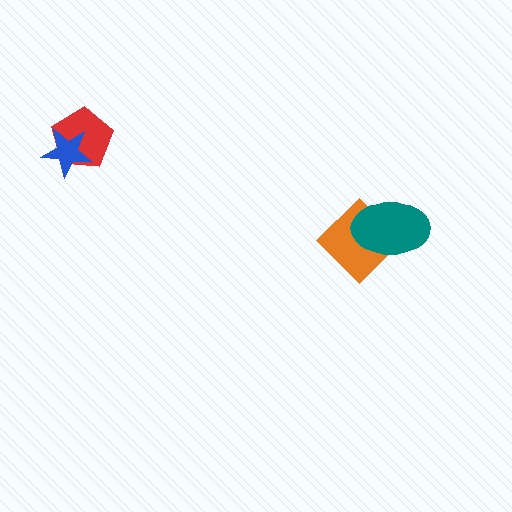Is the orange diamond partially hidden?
Yes, it is partially covered by another shape.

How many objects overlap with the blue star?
1 object overlaps with the blue star.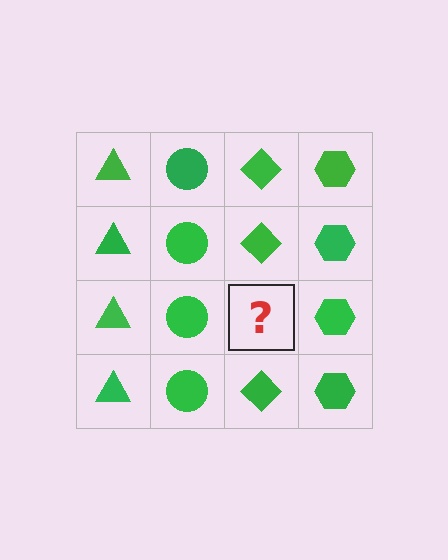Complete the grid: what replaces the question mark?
The question mark should be replaced with a green diamond.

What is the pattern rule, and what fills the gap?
The rule is that each column has a consistent shape. The gap should be filled with a green diamond.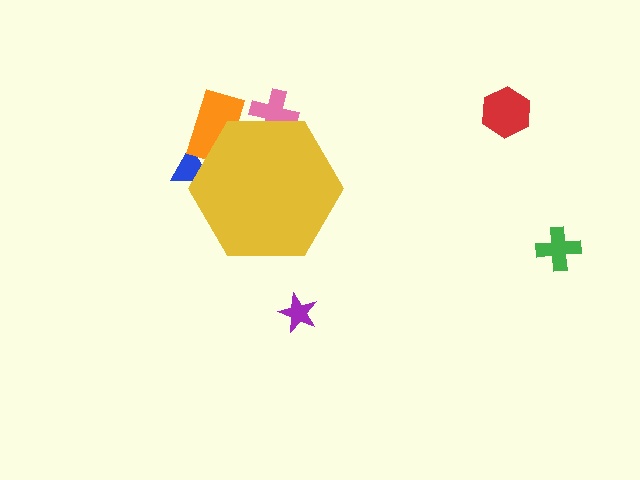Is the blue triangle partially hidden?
Yes, the blue triangle is partially hidden behind the yellow hexagon.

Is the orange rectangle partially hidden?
Yes, the orange rectangle is partially hidden behind the yellow hexagon.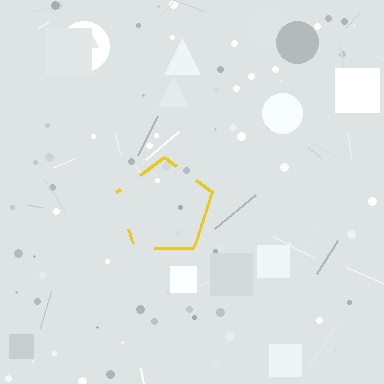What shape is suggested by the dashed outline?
The dashed outline suggests a pentagon.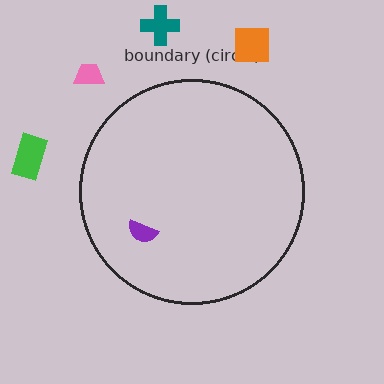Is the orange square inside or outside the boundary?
Outside.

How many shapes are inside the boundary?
1 inside, 4 outside.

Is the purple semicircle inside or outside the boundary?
Inside.